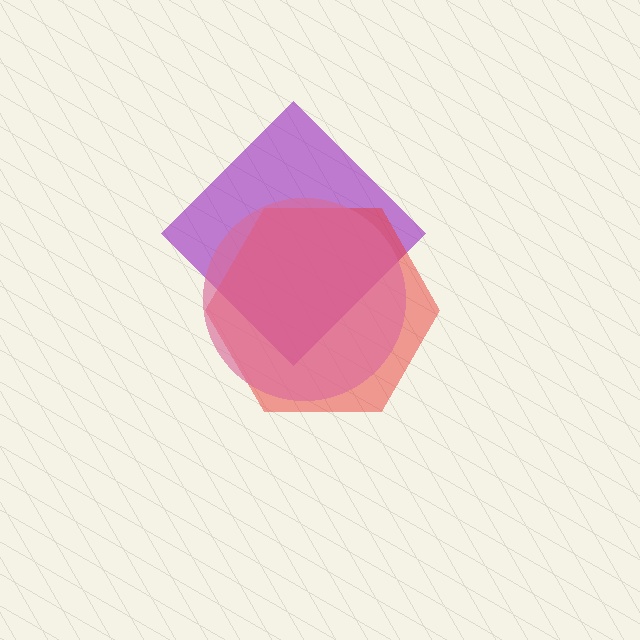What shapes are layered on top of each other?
The layered shapes are: a purple diamond, a red hexagon, a pink circle.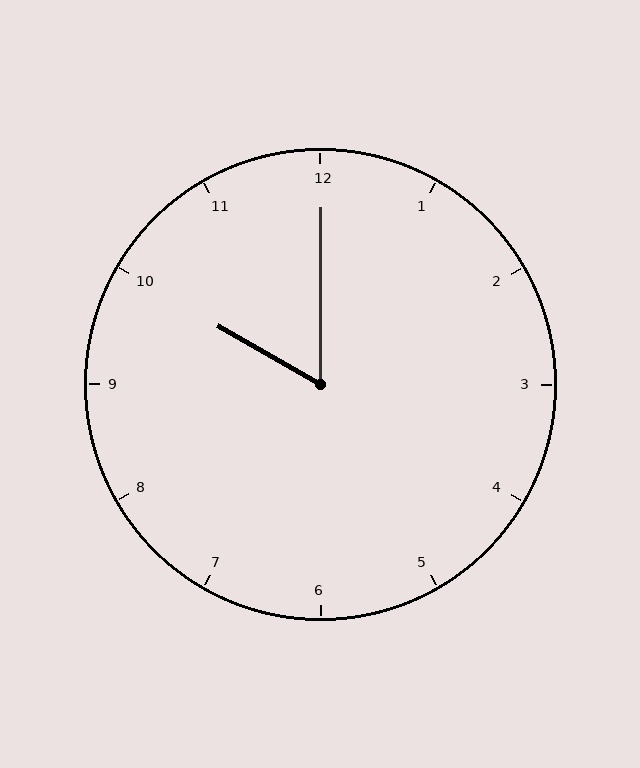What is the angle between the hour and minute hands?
Approximately 60 degrees.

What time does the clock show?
10:00.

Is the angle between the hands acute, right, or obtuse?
It is acute.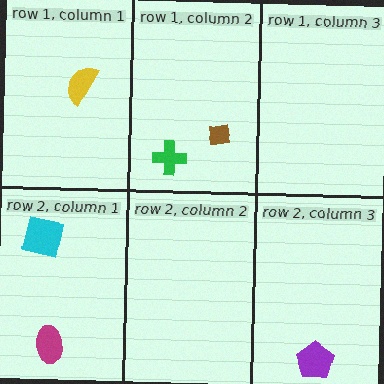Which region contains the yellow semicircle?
The row 1, column 1 region.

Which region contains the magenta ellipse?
The row 2, column 1 region.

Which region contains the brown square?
The row 1, column 2 region.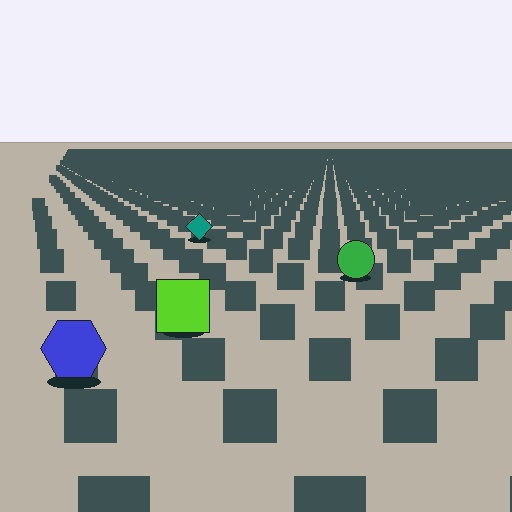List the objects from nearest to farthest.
From nearest to farthest: the blue hexagon, the lime square, the green circle, the teal diamond.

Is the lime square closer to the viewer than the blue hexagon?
No. The blue hexagon is closer — you can tell from the texture gradient: the ground texture is coarser near it.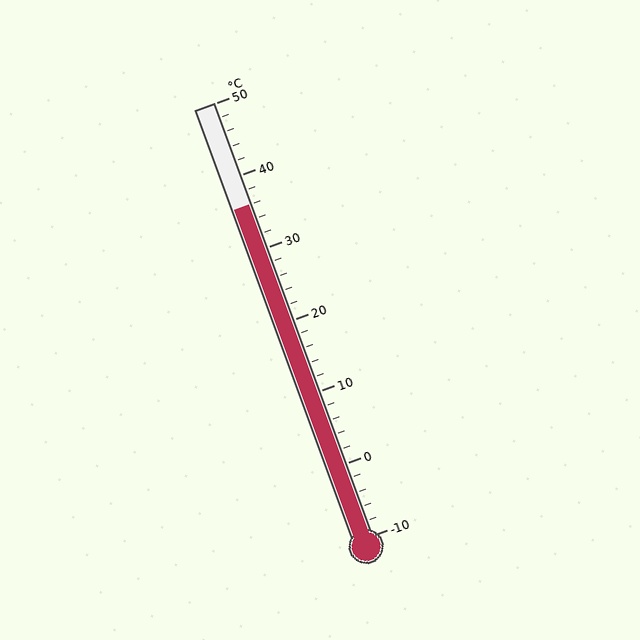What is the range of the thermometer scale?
The thermometer scale ranges from -10°C to 50°C.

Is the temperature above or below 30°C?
The temperature is above 30°C.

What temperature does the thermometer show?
The thermometer shows approximately 36°C.